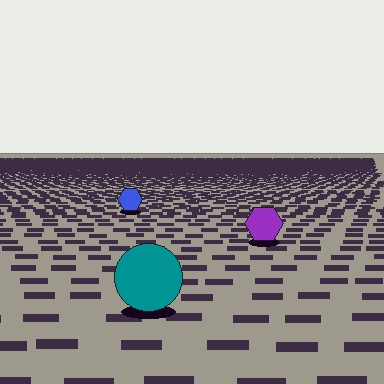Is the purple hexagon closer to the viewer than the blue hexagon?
Yes. The purple hexagon is closer — you can tell from the texture gradient: the ground texture is coarser near it.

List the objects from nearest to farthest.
From nearest to farthest: the teal circle, the purple hexagon, the blue hexagon.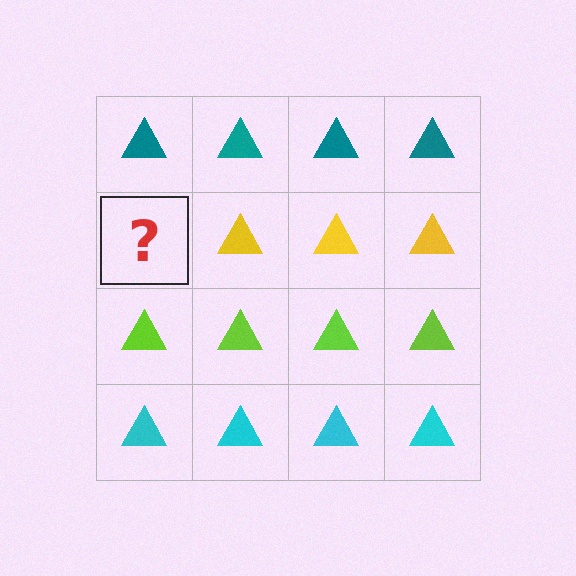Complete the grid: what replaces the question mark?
The question mark should be replaced with a yellow triangle.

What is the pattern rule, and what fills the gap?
The rule is that each row has a consistent color. The gap should be filled with a yellow triangle.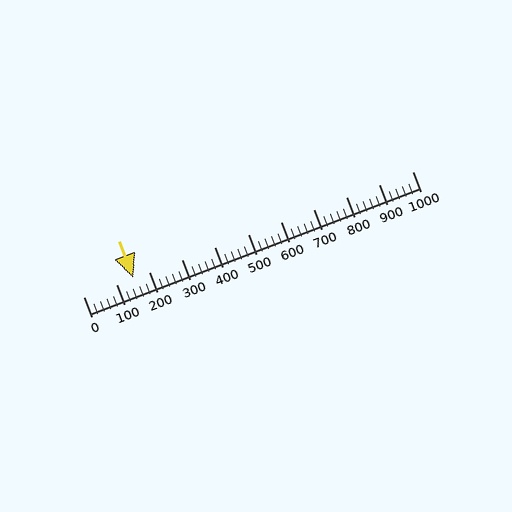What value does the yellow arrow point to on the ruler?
The yellow arrow points to approximately 152.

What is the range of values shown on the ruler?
The ruler shows values from 0 to 1000.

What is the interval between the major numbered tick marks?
The major tick marks are spaced 100 units apart.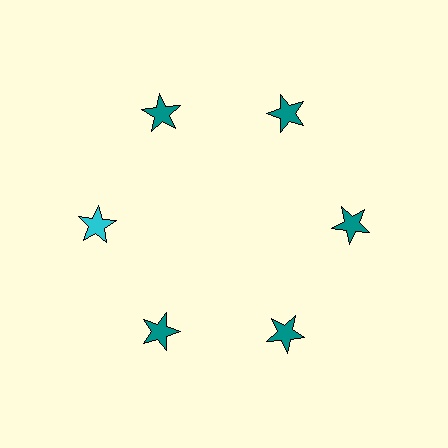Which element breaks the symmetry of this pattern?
The cyan star at roughly the 9 o'clock position breaks the symmetry. All other shapes are teal stars.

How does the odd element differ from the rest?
It has a different color: cyan instead of teal.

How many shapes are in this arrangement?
There are 6 shapes arranged in a ring pattern.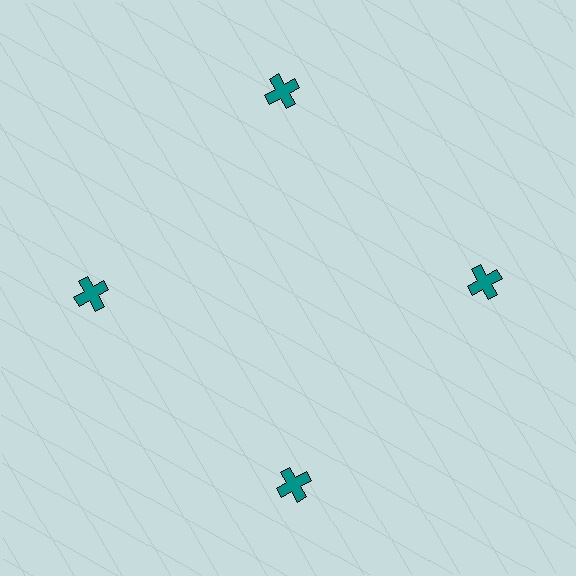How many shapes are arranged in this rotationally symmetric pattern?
There are 4 shapes, arranged in 4 groups of 1.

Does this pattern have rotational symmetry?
Yes, this pattern has 4-fold rotational symmetry. It looks the same after rotating 90 degrees around the center.